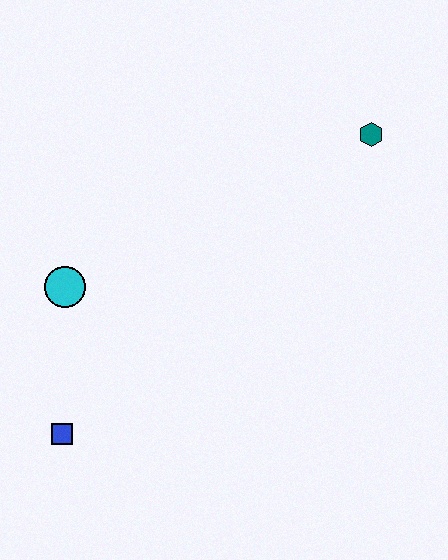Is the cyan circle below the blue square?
No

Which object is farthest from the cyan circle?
The teal hexagon is farthest from the cyan circle.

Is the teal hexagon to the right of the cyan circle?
Yes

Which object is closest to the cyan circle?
The blue square is closest to the cyan circle.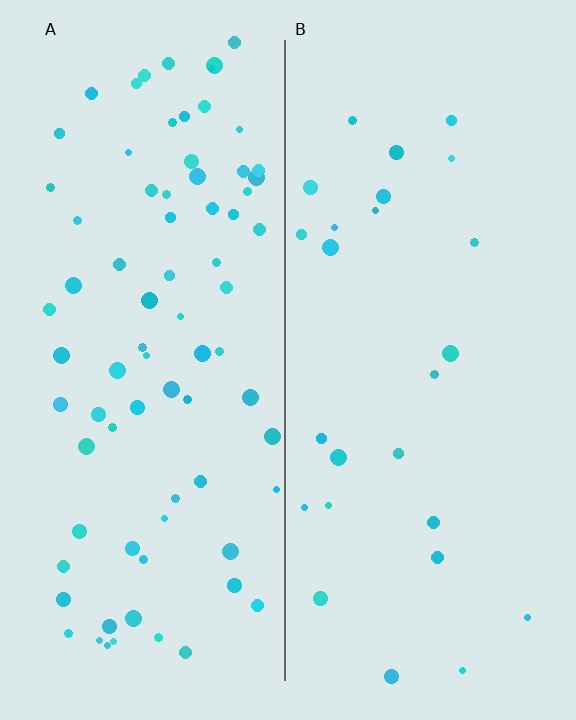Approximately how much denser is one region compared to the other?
Approximately 3.0× — region A over region B.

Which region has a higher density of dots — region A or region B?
A (the left).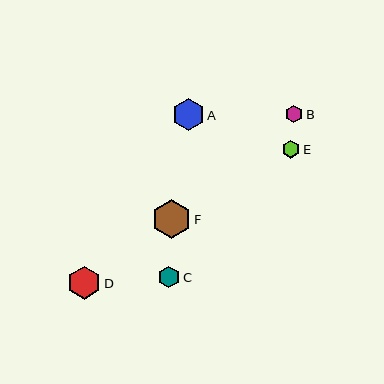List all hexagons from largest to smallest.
From largest to smallest: F, D, A, C, E, B.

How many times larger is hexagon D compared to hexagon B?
Hexagon D is approximately 1.9 times the size of hexagon B.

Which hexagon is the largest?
Hexagon F is the largest with a size of approximately 39 pixels.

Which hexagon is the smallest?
Hexagon B is the smallest with a size of approximately 18 pixels.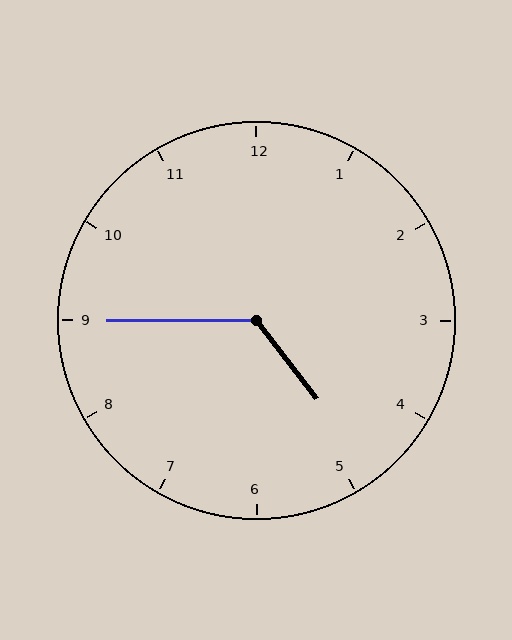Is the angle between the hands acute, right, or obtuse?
It is obtuse.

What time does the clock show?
4:45.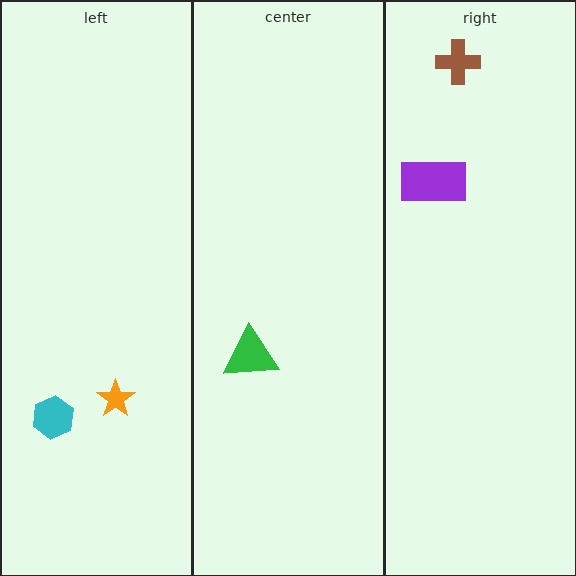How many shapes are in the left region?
2.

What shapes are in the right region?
The purple rectangle, the brown cross.